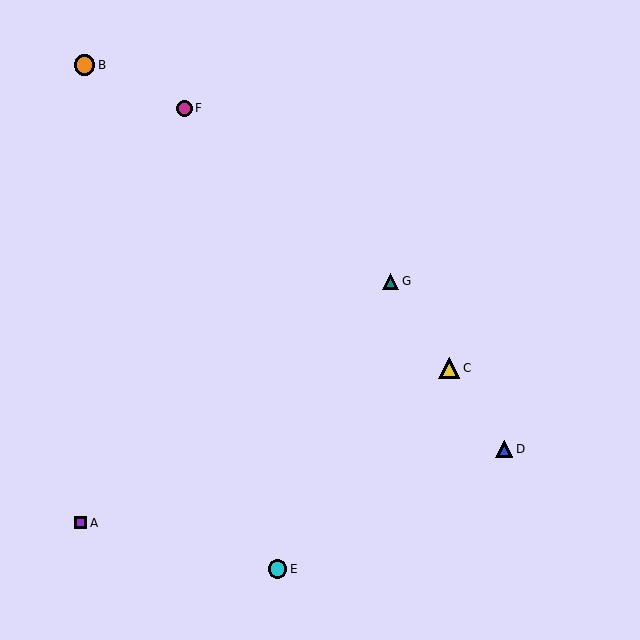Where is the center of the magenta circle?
The center of the magenta circle is at (184, 108).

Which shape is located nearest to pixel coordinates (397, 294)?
The teal triangle (labeled G) at (391, 281) is nearest to that location.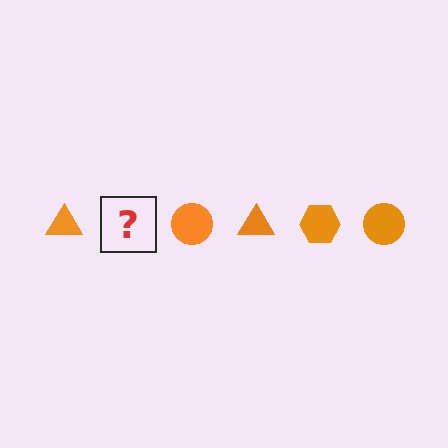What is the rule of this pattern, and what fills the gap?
The rule is that the pattern cycles through triangle, hexagon, circle shapes in orange. The gap should be filled with an orange hexagon.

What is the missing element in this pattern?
The missing element is an orange hexagon.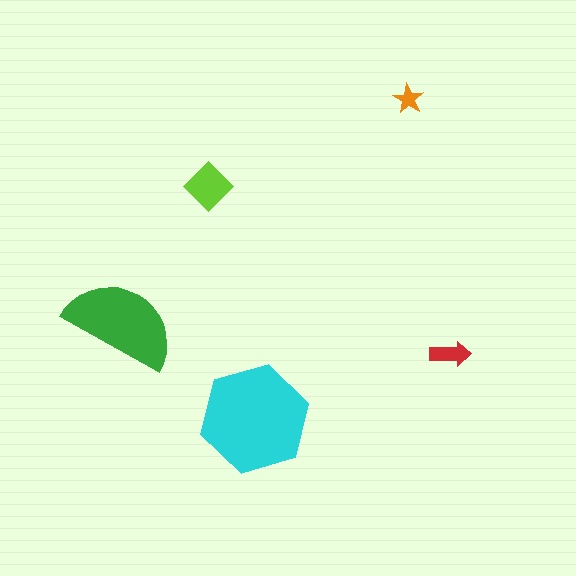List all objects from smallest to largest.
The orange star, the red arrow, the lime diamond, the green semicircle, the cyan hexagon.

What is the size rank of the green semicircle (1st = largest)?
2nd.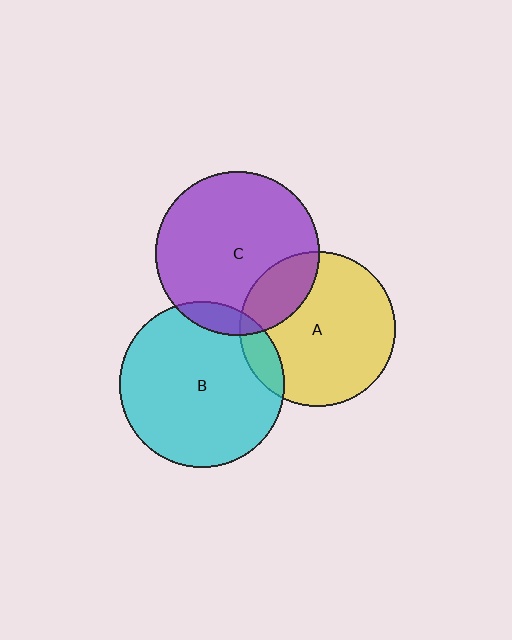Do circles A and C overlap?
Yes.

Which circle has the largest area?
Circle B (cyan).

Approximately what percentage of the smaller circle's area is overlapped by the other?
Approximately 20%.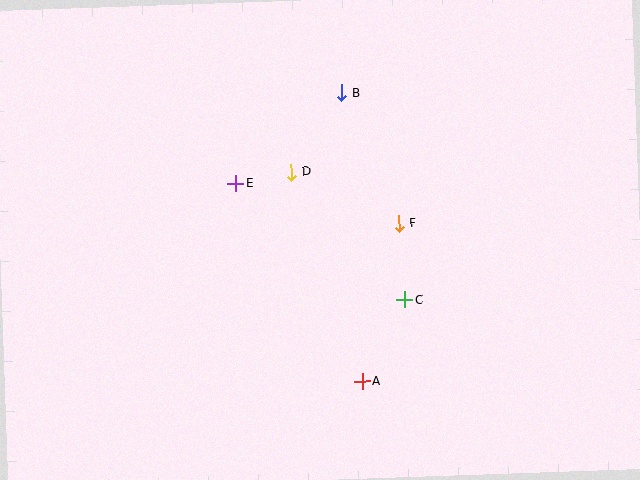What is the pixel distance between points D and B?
The distance between D and B is 94 pixels.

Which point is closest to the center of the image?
Point D at (291, 172) is closest to the center.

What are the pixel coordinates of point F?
Point F is at (399, 223).